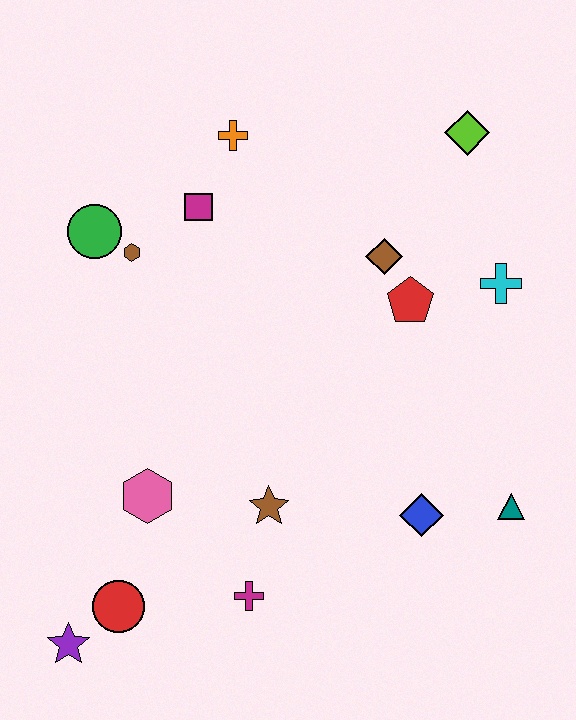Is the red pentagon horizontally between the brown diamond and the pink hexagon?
No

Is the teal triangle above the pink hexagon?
No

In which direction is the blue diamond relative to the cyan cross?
The blue diamond is below the cyan cross.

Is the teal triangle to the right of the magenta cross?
Yes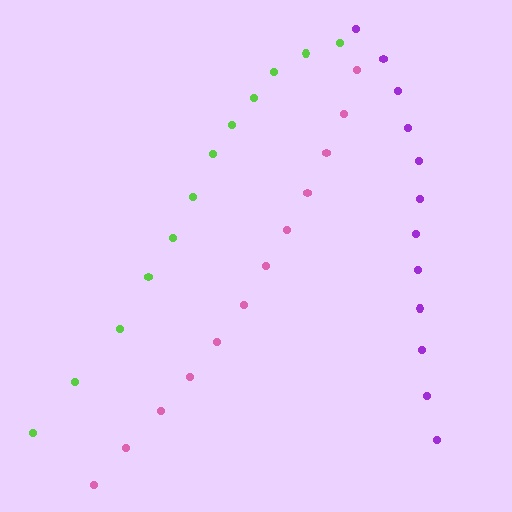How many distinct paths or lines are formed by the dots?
There are 3 distinct paths.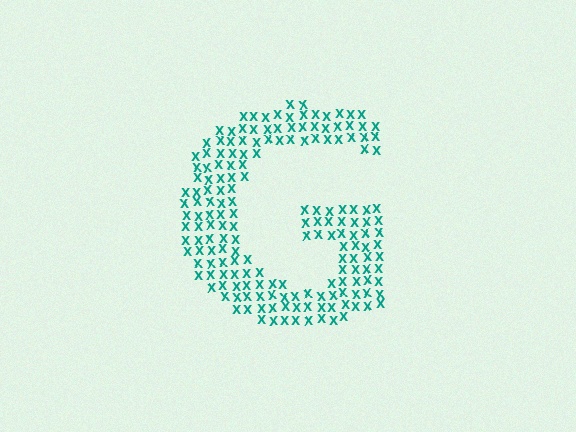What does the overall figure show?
The overall figure shows the letter G.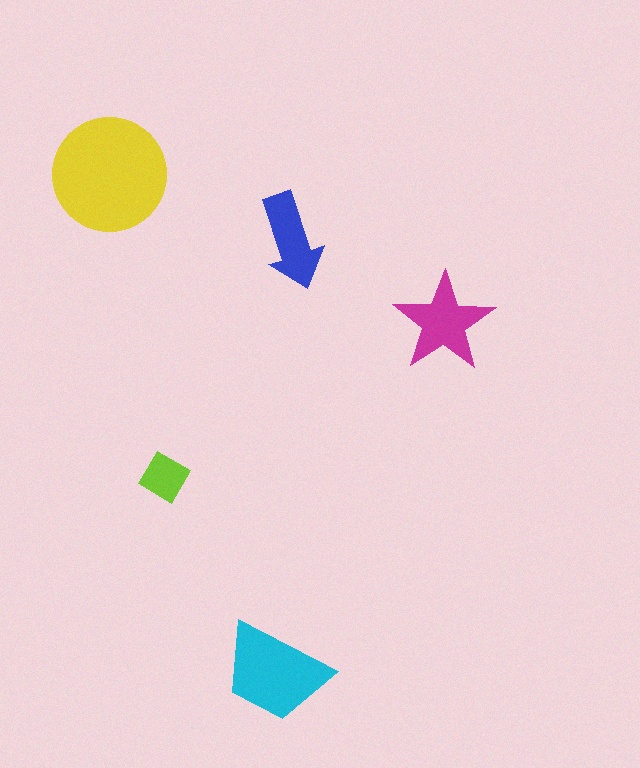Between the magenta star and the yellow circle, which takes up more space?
The yellow circle.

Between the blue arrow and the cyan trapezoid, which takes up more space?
The cyan trapezoid.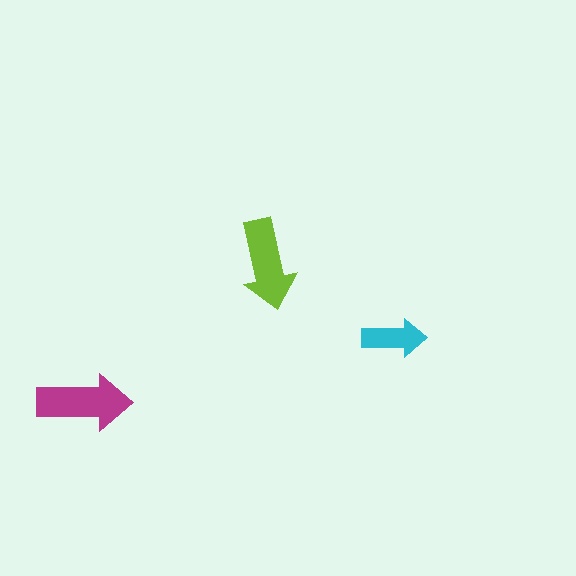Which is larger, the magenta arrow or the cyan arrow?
The magenta one.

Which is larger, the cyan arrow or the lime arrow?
The lime one.